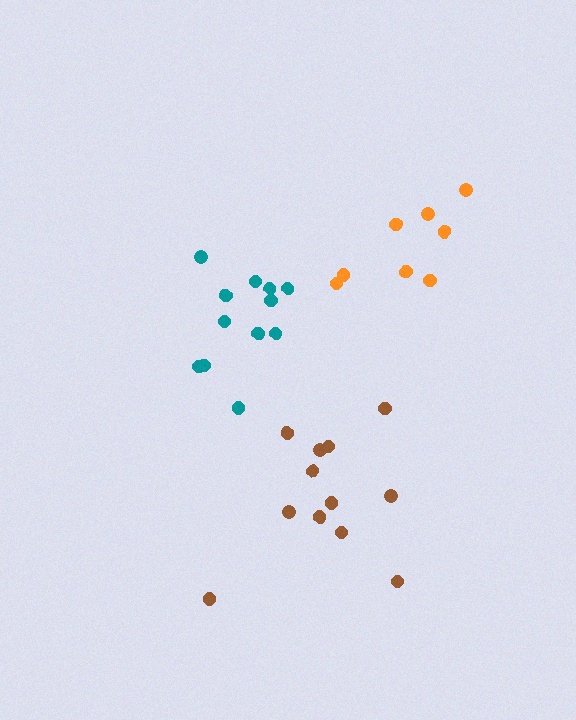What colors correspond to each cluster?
The clusters are colored: teal, brown, orange.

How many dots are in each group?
Group 1: 12 dots, Group 2: 12 dots, Group 3: 8 dots (32 total).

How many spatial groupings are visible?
There are 3 spatial groupings.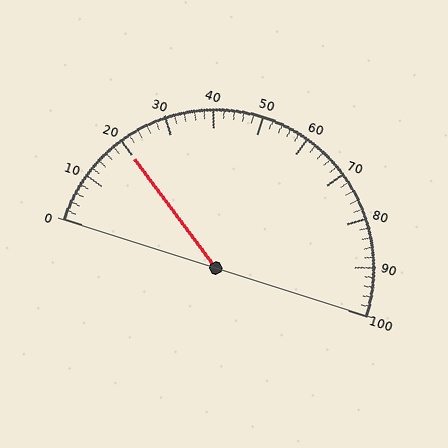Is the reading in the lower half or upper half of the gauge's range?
The reading is in the lower half of the range (0 to 100).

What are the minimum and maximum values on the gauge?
The gauge ranges from 0 to 100.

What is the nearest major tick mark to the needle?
The nearest major tick mark is 20.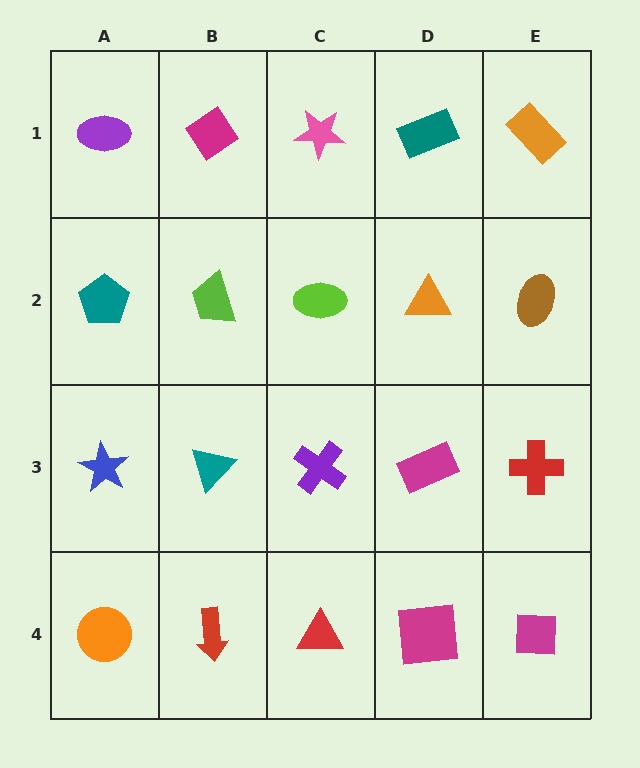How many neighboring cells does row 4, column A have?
2.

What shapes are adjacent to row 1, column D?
An orange triangle (row 2, column D), a pink star (row 1, column C), an orange rectangle (row 1, column E).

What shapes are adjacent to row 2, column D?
A teal rectangle (row 1, column D), a magenta rectangle (row 3, column D), a lime ellipse (row 2, column C), a brown ellipse (row 2, column E).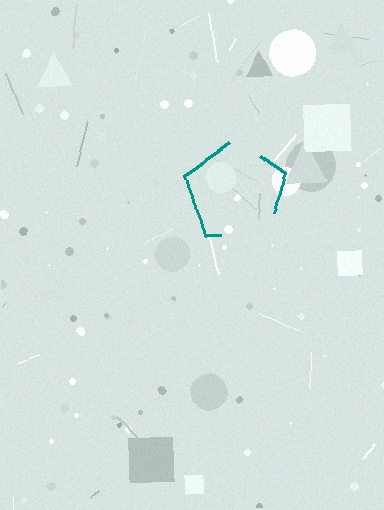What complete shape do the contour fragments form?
The contour fragments form a pentagon.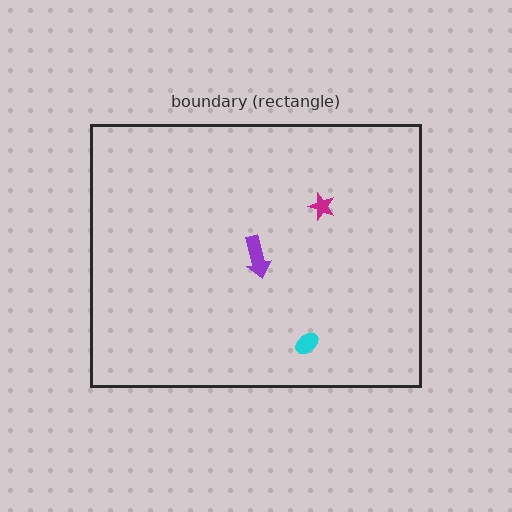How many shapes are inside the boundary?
3 inside, 0 outside.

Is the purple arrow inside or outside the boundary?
Inside.